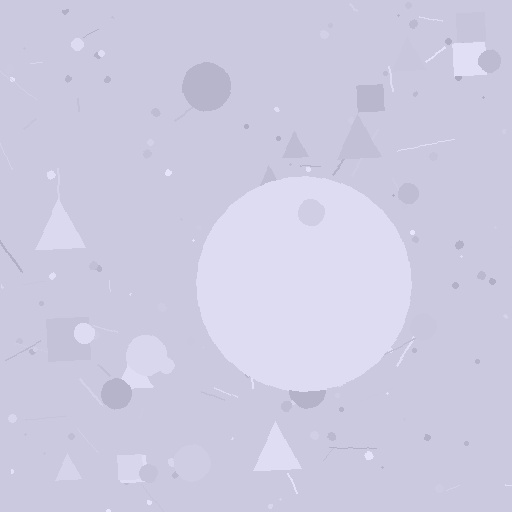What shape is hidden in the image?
A circle is hidden in the image.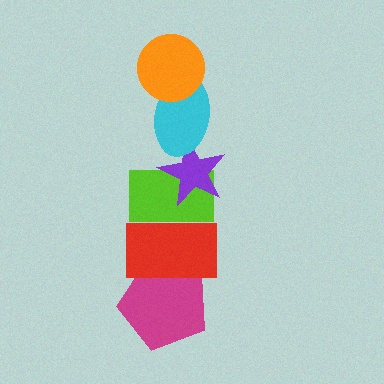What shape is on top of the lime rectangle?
The purple star is on top of the lime rectangle.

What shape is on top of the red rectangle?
The lime rectangle is on top of the red rectangle.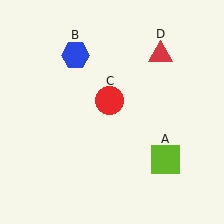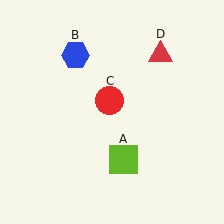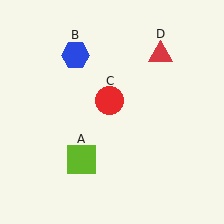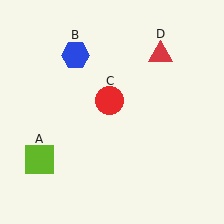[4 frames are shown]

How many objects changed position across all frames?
1 object changed position: lime square (object A).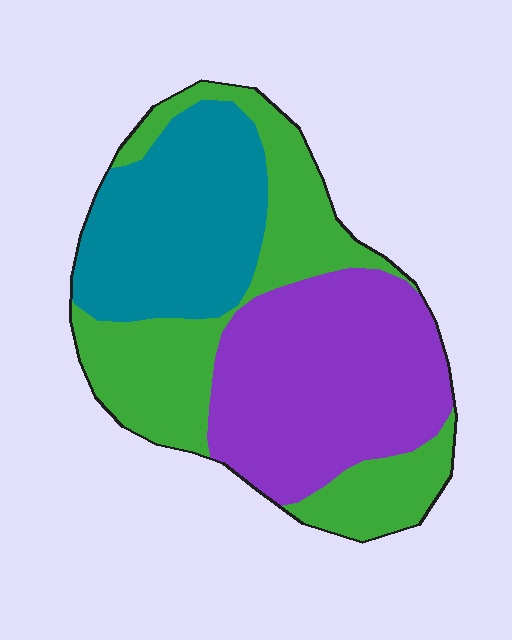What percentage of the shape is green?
Green takes up about three eighths (3/8) of the shape.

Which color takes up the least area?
Teal, at roughly 30%.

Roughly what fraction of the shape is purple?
Purple covers 37% of the shape.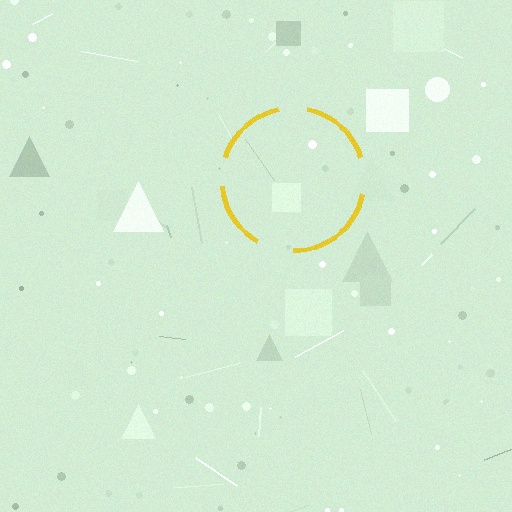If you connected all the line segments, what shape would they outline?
They would outline a circle.